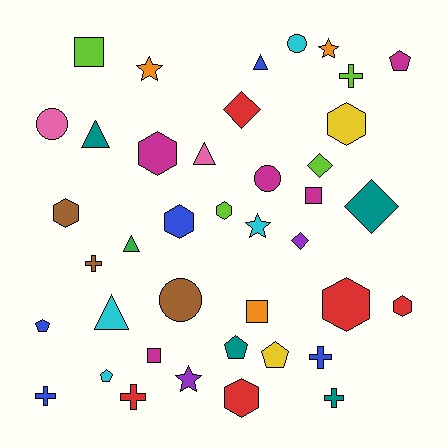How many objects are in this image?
There are 40 objects.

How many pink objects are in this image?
There are 2 pink objects.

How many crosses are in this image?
There are 6 crosses.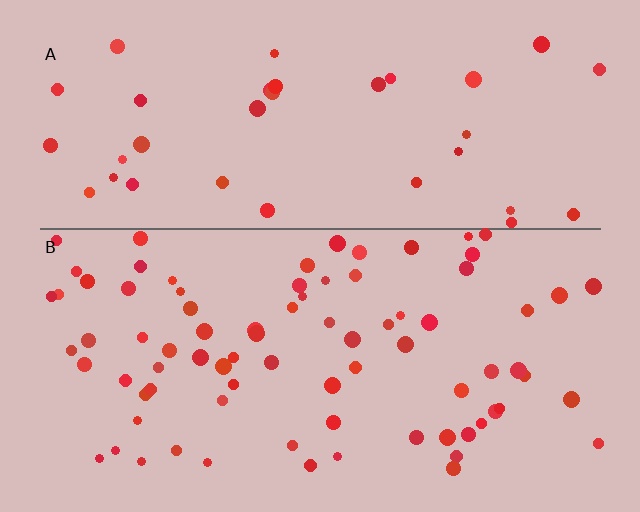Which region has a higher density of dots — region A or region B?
B (the bottom).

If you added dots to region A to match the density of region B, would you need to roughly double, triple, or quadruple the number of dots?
Approximately double.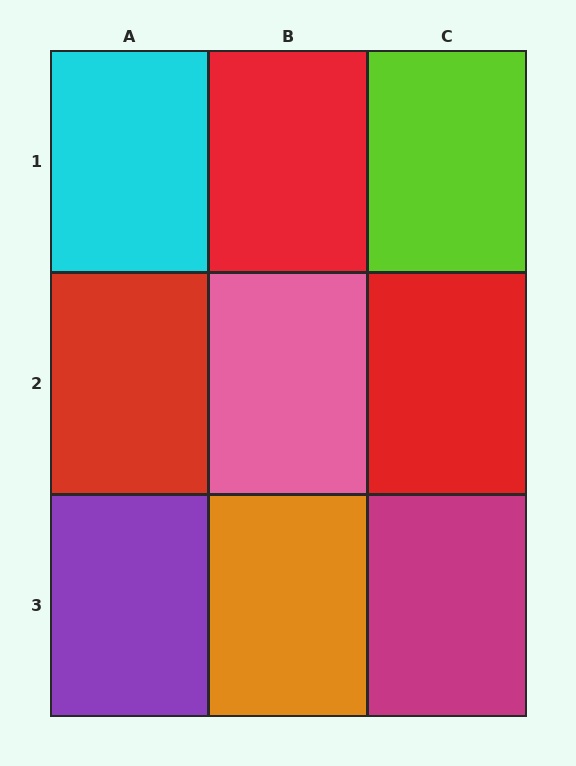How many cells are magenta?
1 cell is magenta.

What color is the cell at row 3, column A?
Purple.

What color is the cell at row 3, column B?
Orange.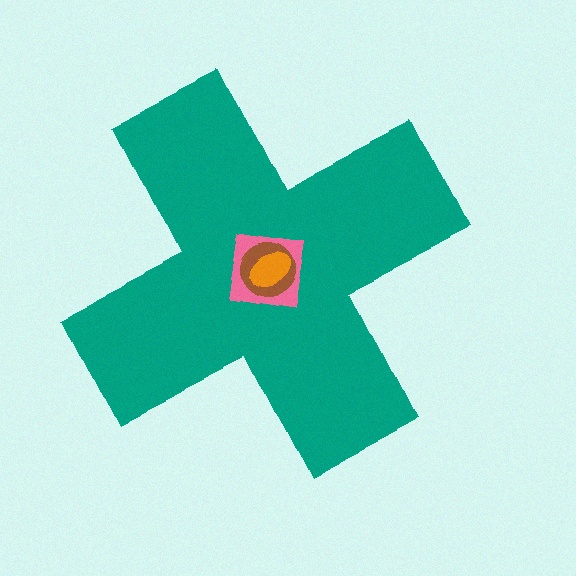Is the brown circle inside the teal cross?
Yes.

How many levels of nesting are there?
4.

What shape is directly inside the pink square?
The brown circle.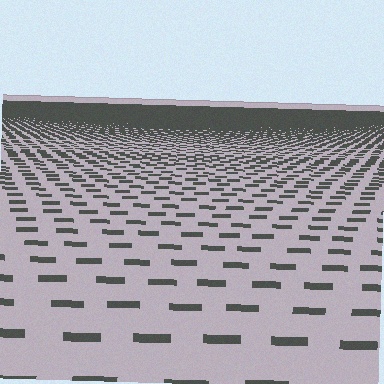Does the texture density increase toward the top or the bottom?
Density increases toward the top.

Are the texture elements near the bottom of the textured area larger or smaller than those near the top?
Larger. Near the bottom, elements are closer to the viewer and appear at a bigger on-screen size.